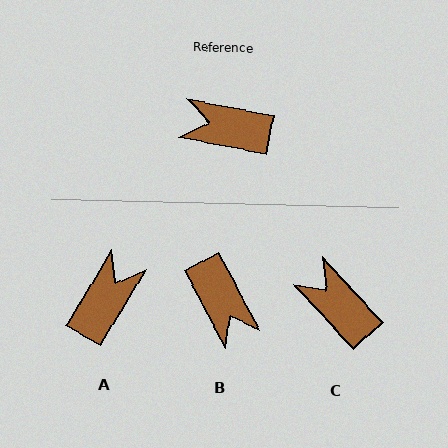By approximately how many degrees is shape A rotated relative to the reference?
Approximately 110 degrees clockwise.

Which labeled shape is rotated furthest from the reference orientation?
B, about 129 degrees away.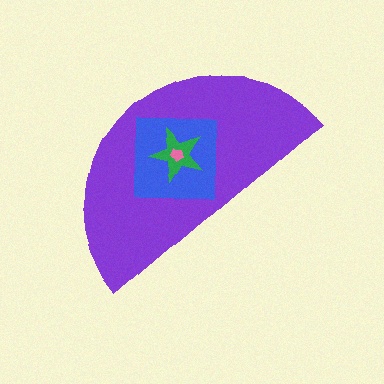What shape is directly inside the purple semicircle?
The blue square.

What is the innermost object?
The pink pentagon.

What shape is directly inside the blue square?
The green star.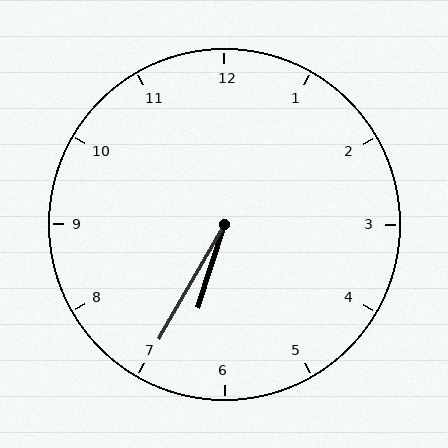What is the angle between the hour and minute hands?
Approximately 12 degrees.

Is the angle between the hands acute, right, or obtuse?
It is acute.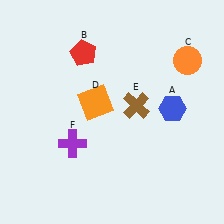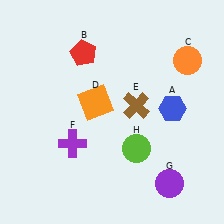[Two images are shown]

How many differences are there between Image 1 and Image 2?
There are 2 differences between the two images.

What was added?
A purple circle (G), a lime circle (H) were added in Image 2.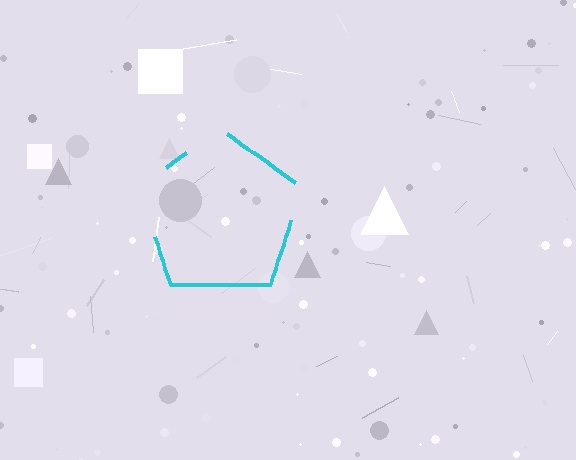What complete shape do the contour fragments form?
The contour fragments form a pentagon.